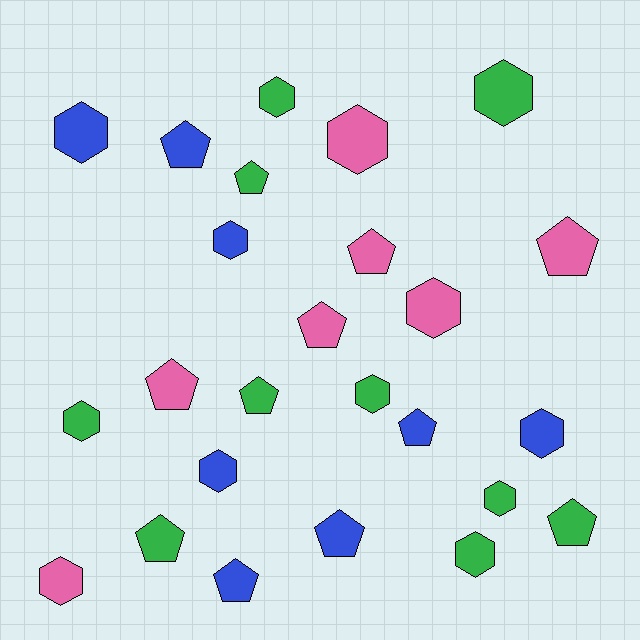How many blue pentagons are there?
There are 4 blue pentagons.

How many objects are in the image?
There are 25 objects.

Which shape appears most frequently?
Hexagon, with 13 objects.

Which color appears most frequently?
Green, with 10 objects.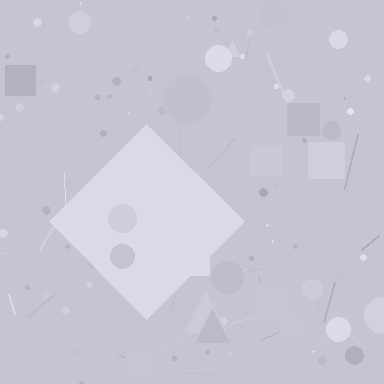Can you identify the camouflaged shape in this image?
The camouflaged shape is a diamond.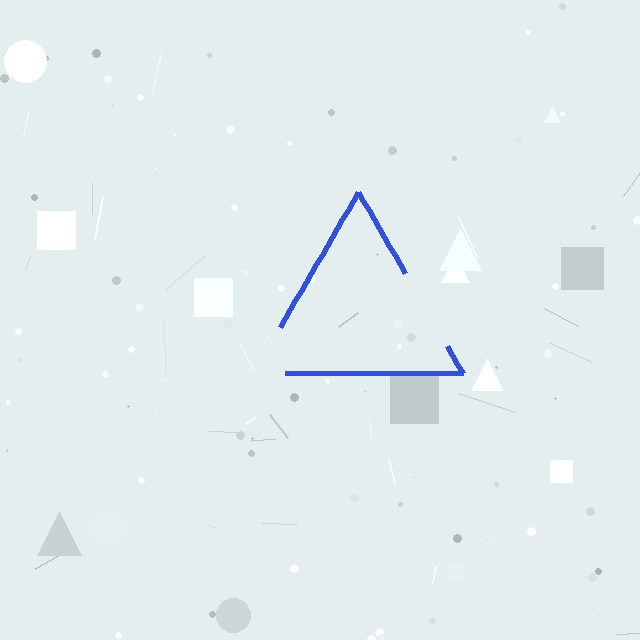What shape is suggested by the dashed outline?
The dashed outline suggests a triangle.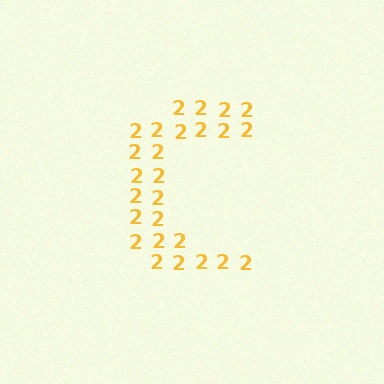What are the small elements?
The small elements are digit 2's.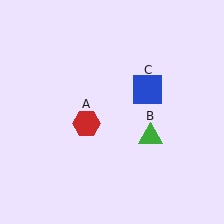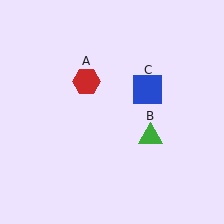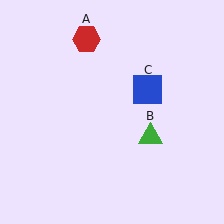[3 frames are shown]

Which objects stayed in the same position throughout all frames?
Green triangle (object B) and blue square (object C) remained stationary.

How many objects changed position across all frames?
1 object changed position: red hexagon (object A).